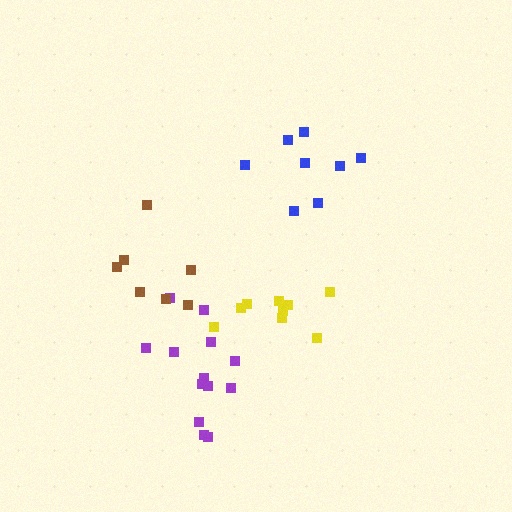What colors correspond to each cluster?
The clusters are colored: yellow, purple, blue, brown.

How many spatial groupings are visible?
There are 4 spatial groupings.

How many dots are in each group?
Group 1: 9 dots, Group 2: 13 dots, Group 3: 8 dots, Group 4: 7 dots (37 total).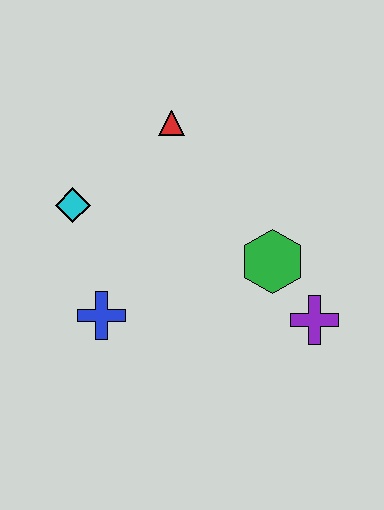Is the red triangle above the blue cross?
Yes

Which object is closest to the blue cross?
The cyan diamond is closest to the blue cross.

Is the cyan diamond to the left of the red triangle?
Yes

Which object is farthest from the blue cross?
The purple cross is farthest from the blue cross.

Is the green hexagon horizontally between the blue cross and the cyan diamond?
No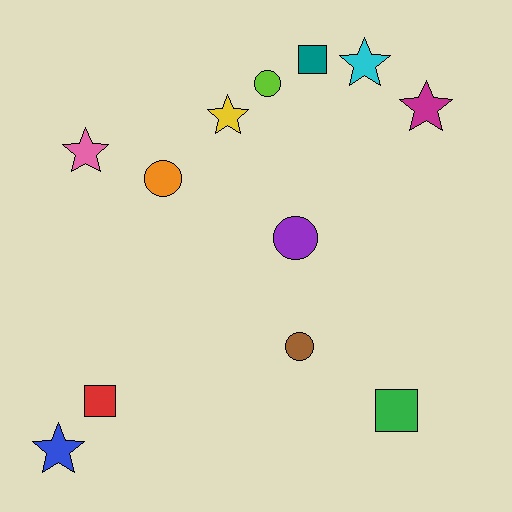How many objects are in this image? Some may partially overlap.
There are 12 objects.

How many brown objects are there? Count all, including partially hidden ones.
There is 1 brown object.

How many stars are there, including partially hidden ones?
There are 5 stars.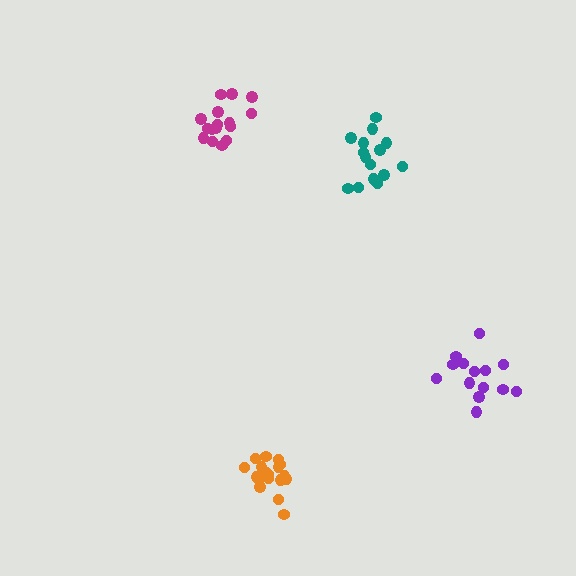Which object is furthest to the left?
The magenta cluster is leftmost.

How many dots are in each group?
Group 1: 14 dots, Group 2: 17 dots, Group 3: 18 dots, Group 4: 15 dots (64 total).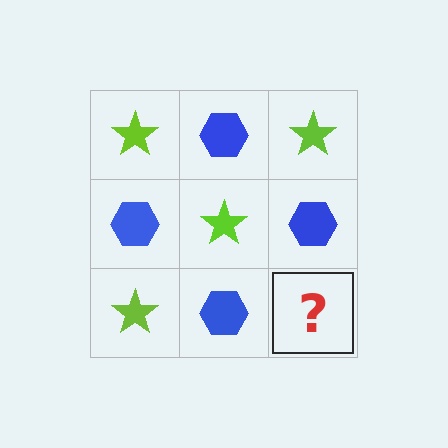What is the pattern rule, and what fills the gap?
The rule is that it alternates lime star and blue hexagon in a checkerboard pattern. The gap should be filled with a lime star.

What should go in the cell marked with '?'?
The missing cell should contain a lime star.